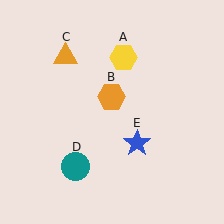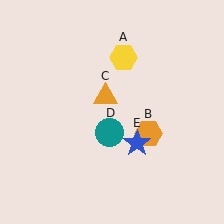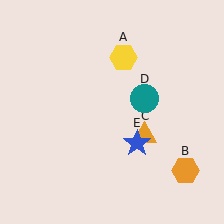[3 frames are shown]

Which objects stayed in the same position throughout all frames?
Yellow hexagon (object A) and blue star (object E) remained stationary.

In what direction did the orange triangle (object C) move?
The orange triangle (object C) moved down and to the right.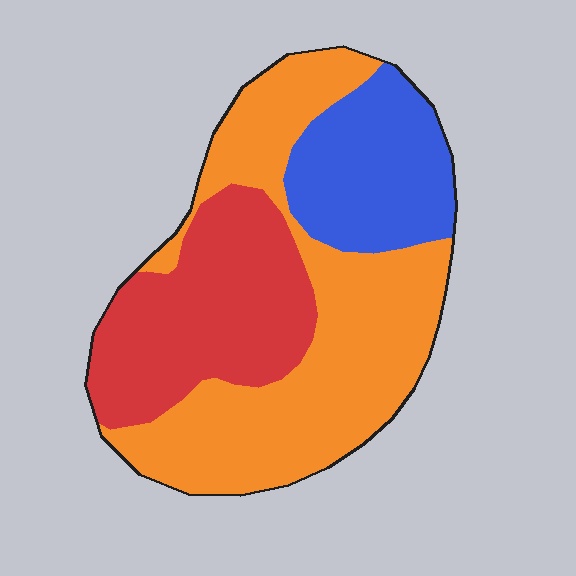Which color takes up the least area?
Blue, at roughly 20%.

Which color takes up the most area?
Orange, at roughly 50%.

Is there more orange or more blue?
Orange.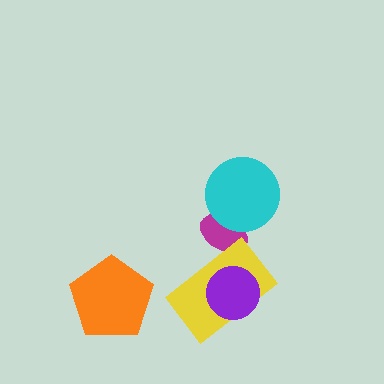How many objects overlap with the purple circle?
1 object overlaps with the purple circle.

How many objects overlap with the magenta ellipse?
2 objects overlap with the magenta ellipse.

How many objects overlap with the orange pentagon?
0 objects overlap with the orange pentagon.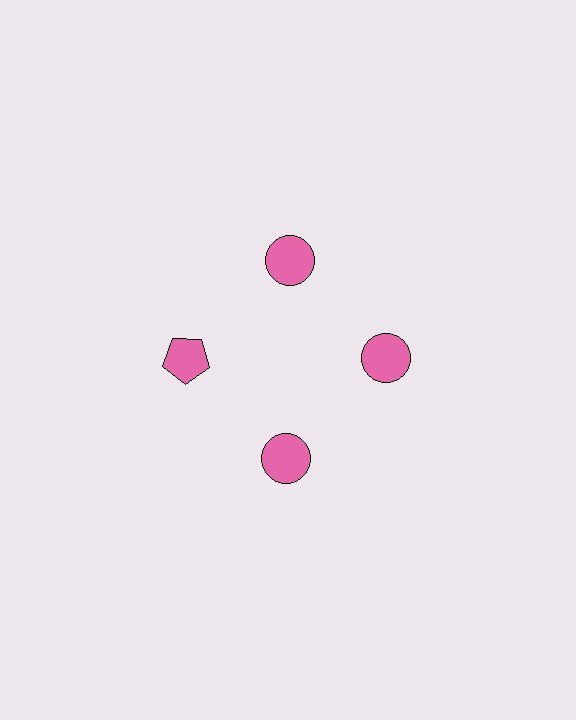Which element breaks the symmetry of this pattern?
The pink pentagon at roughly the 9 o'clock position breaks the symmetry. All other shapes are pink circles.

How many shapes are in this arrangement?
There are 4 shapes arranged in a ring pattern.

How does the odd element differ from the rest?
It has a different shape: pentagon instead of circle.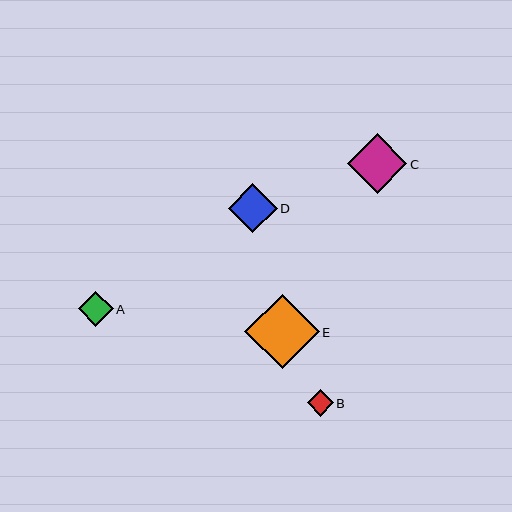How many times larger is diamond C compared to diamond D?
Diamond C is approximately 1.2 times the size of diamond D.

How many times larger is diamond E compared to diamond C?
Diamond E is approximately 1.3 times the size of diamond C.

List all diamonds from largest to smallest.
From largest to smallest: E, C, D, A, B.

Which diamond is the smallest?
Diamond B is the smallest with a size of approximately 26 pixels.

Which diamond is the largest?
Diamond E is the largest with a size of approximately 75 pixels.